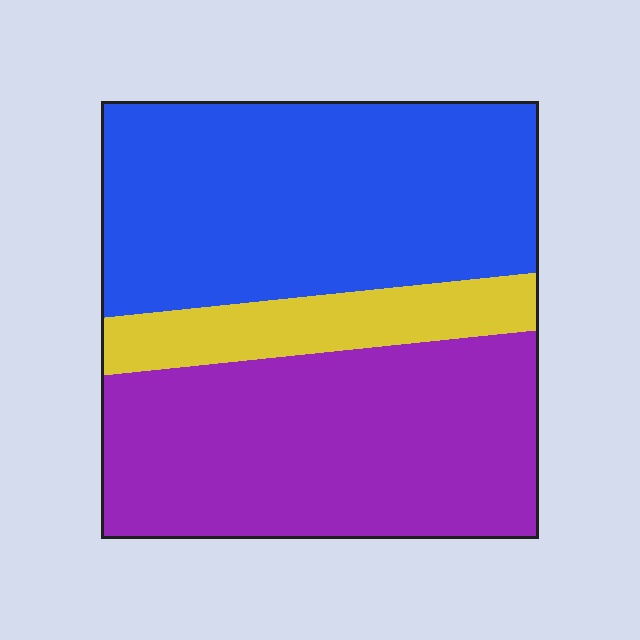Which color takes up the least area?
Yellow, at roughly 15%.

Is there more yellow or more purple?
Purple.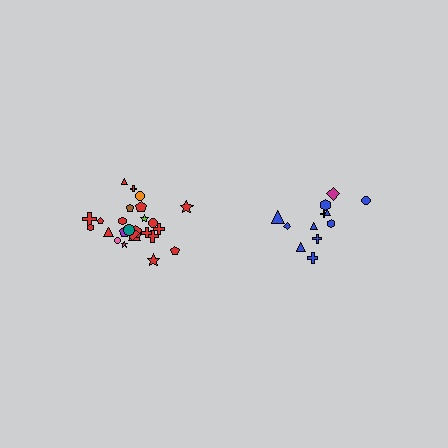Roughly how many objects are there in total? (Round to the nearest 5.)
Roughly 35 objects in total.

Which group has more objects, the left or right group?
The left group.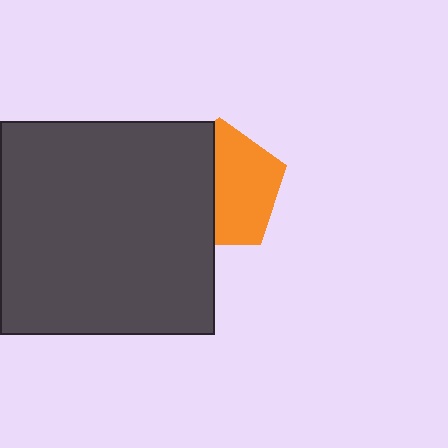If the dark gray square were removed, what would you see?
You would see the complete orange pentagon.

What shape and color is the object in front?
The object in front is a dark gray square.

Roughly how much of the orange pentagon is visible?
About half of it is visible (roughly 54%).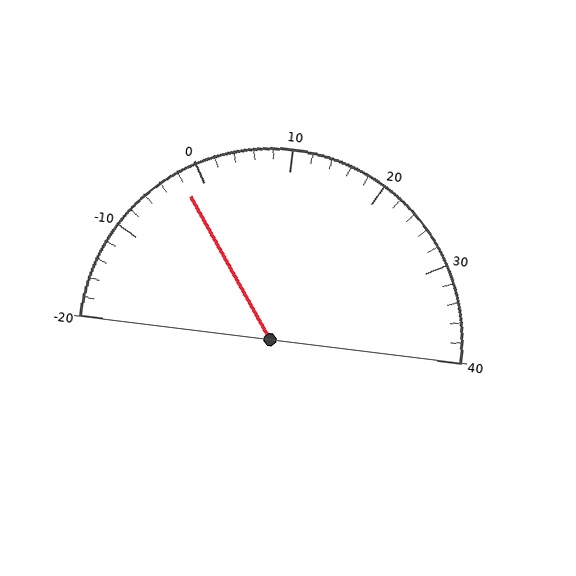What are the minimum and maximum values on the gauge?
The gauge ranges from -20 to 40.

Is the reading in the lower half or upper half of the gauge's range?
The reading is in the lower half of the range (-20 to 40).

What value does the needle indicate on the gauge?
The needle indicates approximately -2.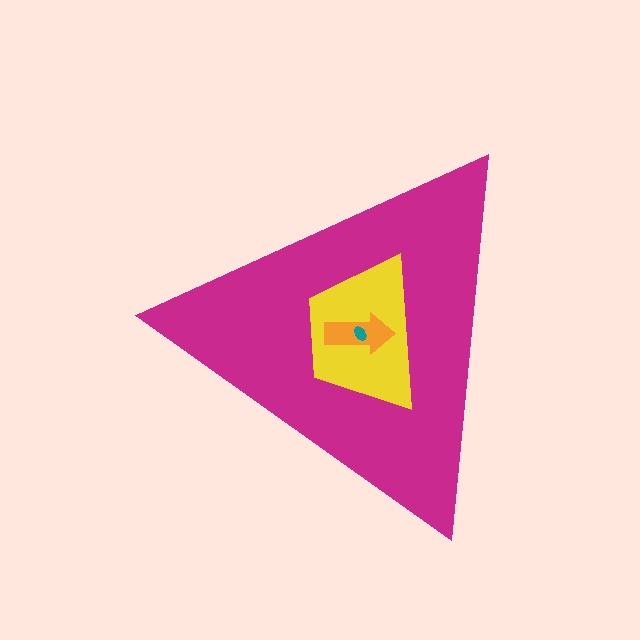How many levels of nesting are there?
4.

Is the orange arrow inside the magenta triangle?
Yes.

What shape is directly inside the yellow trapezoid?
The orange arrow.